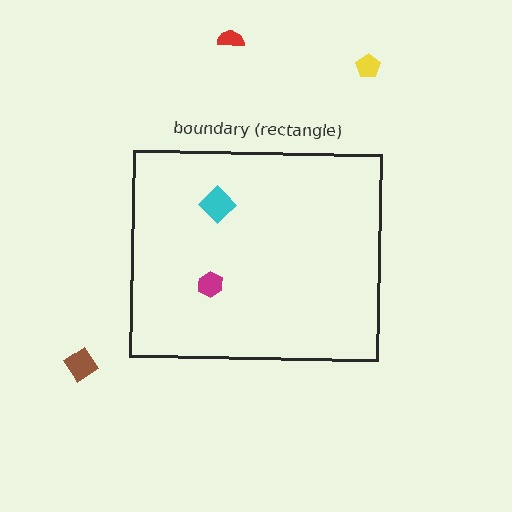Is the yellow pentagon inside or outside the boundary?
Outside.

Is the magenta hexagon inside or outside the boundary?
Inside.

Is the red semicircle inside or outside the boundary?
Outside.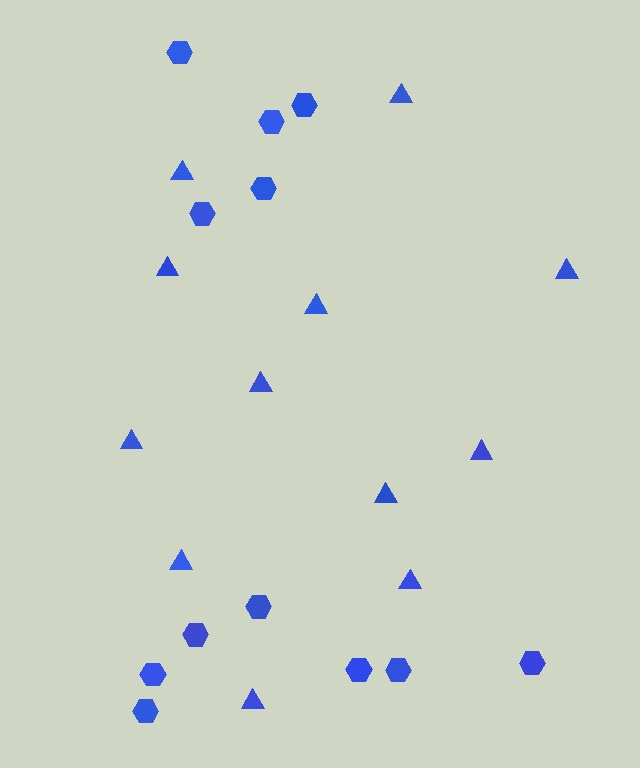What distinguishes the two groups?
There are 2 groups: one group of triangles (12) and one group of hexagons (12).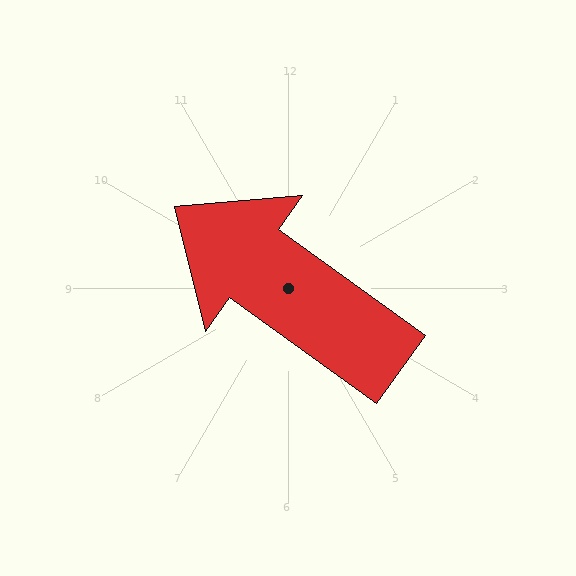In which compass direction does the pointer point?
Northwest.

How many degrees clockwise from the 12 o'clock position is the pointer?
Approximately 306 degrees.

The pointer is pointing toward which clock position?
Roughly 10 o'clock.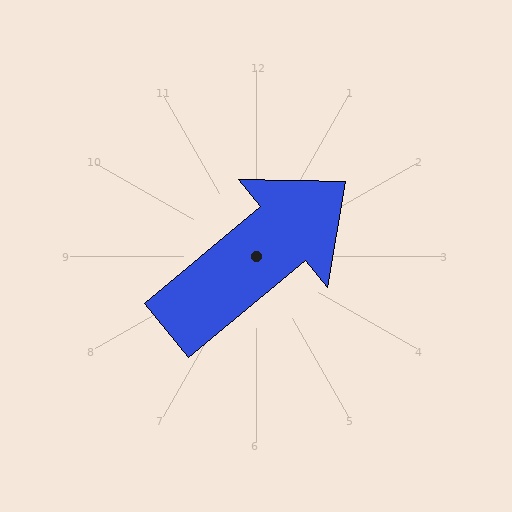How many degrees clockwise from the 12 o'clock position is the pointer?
Approximately 50 degrees.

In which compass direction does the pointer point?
Northeast.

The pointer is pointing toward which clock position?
Roughly 2 o'clock.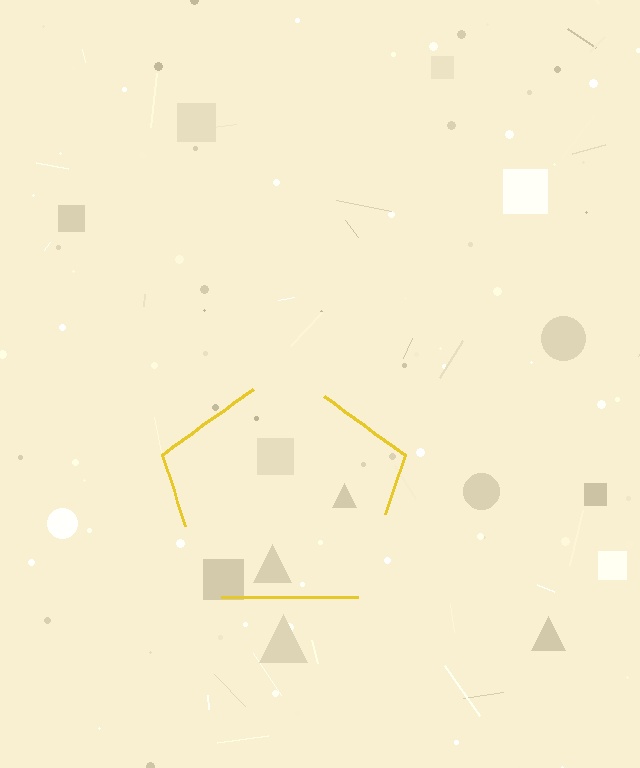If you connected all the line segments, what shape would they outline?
They would outline a pentagon.